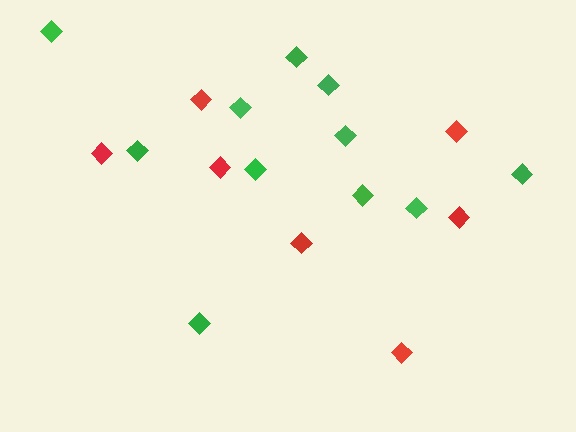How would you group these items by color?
There are 2 groups: one group of green diamonds (11) and one group of red diamonds (7).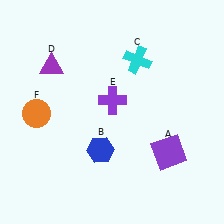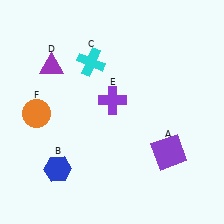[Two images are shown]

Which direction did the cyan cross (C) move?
The cyan cross (C) moved left.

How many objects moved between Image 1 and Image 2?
2 objects moved between the two images.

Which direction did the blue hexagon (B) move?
The blue hexagon (B) moved left.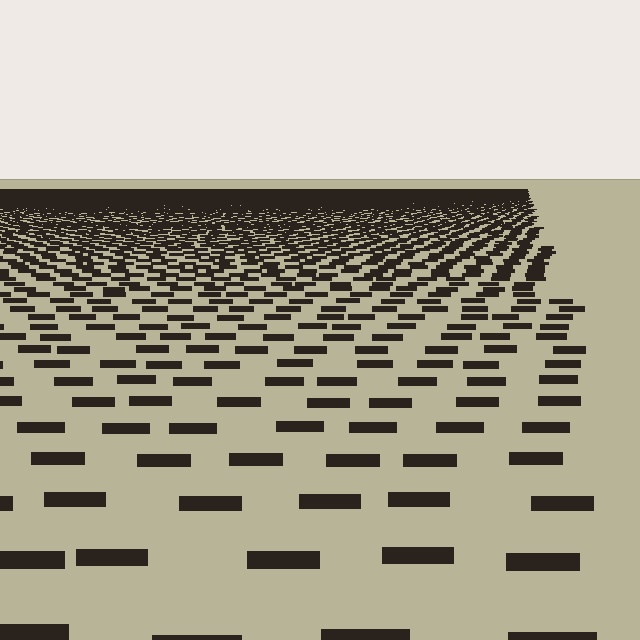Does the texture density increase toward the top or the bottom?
Density increases toward the top.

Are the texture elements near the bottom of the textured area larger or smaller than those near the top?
Larger. Near the bottom, elements are closer to the viewer and appear at a bigger on-screen size.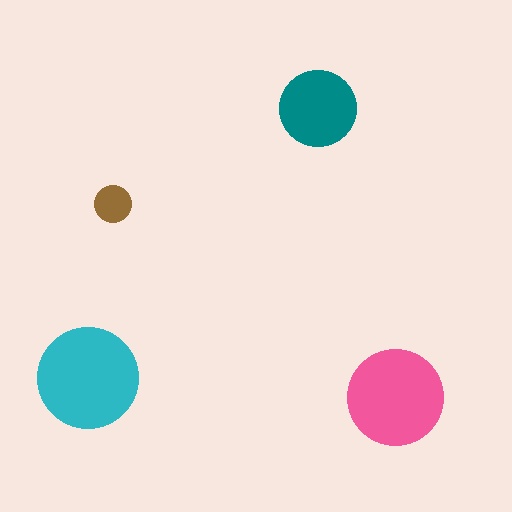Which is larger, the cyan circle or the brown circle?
The cyan one.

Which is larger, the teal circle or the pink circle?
The pink one.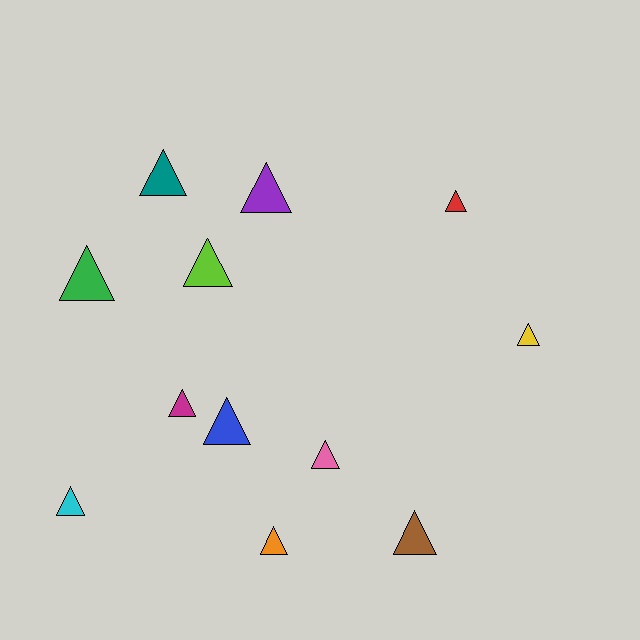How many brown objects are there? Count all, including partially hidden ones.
There is 1 brown object.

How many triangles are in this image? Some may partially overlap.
There are 12 triangles.